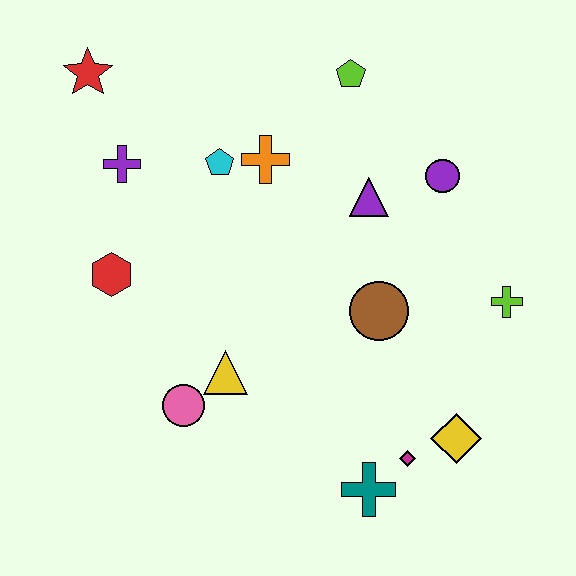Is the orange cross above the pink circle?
Yes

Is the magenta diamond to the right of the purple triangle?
Yes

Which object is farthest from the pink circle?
The lime pentagon is farthest from the pink circle.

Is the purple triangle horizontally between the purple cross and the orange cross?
No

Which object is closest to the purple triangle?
The purple circle is closest to the purple triangle.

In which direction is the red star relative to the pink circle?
The red star is above the pink circle.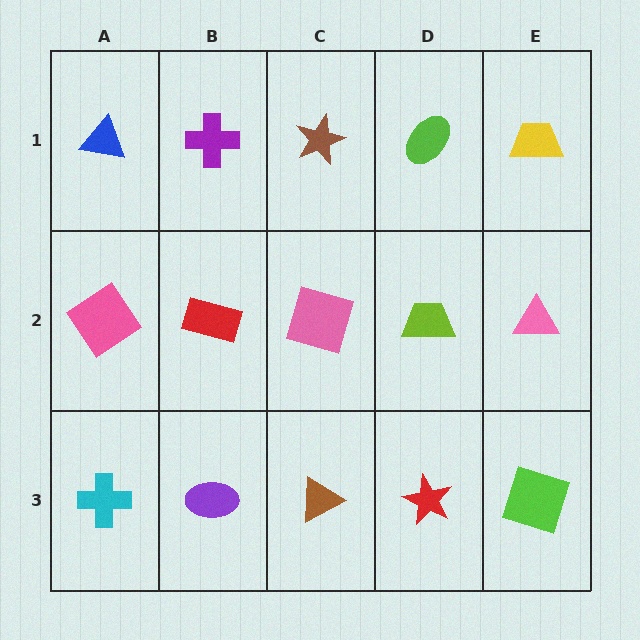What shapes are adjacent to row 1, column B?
A red rectangle (row 2, column B), a blue triangle (row 1, column A), a brown star (row 1, column C).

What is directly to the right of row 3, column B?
A brown triangle.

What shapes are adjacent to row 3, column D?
A lime trapezoid (row 2, column D), a brown triangle (row 3, column C), a lime square (row 3, column E).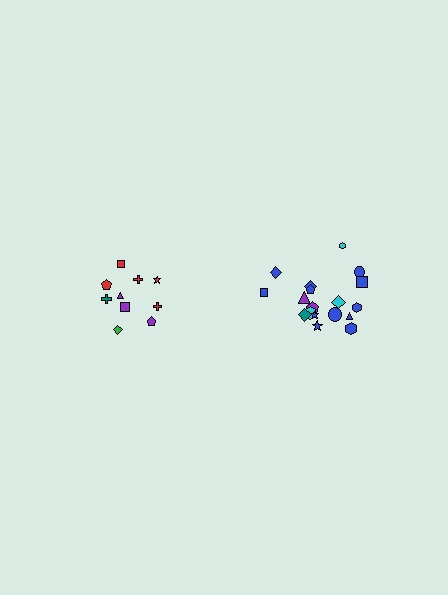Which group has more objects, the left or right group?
The right group.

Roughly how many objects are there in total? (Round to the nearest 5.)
Roughly 30 objects in total.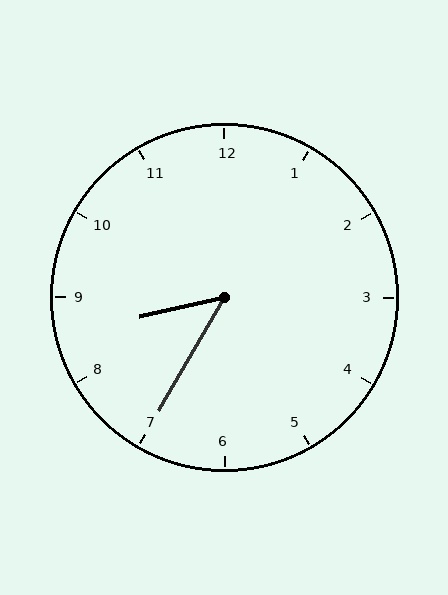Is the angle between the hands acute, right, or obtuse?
It is acute.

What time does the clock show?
8:35.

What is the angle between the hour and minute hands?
Approximately 48 degrees.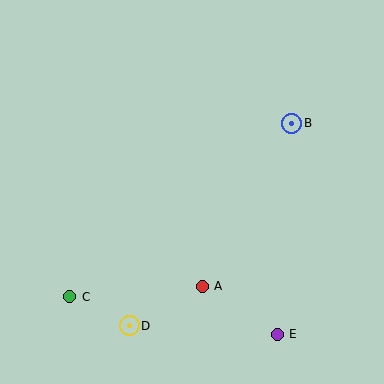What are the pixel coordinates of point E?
Point E is at (277, 334).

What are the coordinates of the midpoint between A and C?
The midpoint between A and C is at (136, 292).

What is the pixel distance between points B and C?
The distance between B and C is 282 pixels.